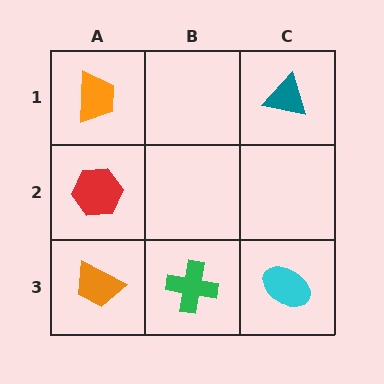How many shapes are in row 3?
3 shapes.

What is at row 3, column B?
A green cross.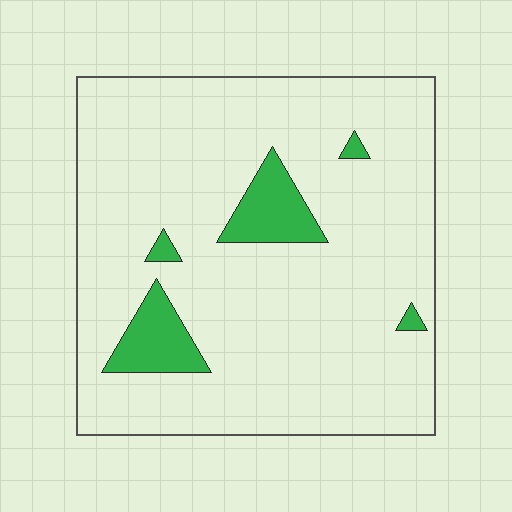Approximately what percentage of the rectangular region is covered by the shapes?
Approximately 10%.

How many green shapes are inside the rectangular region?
5.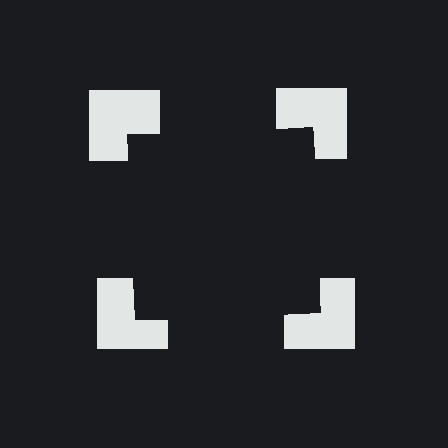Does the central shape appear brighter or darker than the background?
It typically appears slightly darker than the background, even though no actual brightness change is drawn.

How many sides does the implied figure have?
4 sides.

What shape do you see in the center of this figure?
An illusory square — its edges are inferred from the aligned wedge cuts in the notched squares, not physically drawn.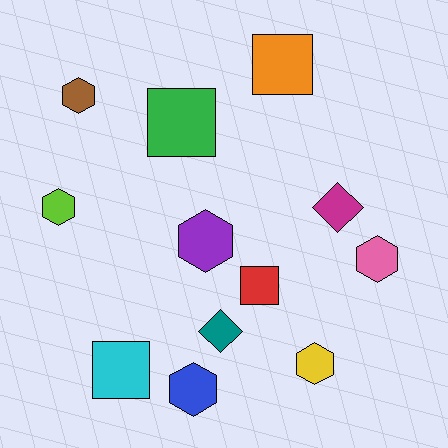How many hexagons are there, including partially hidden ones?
There are 6 hexagons.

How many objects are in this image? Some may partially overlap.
There are 12 objects.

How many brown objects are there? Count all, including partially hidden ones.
There is 1 brown object.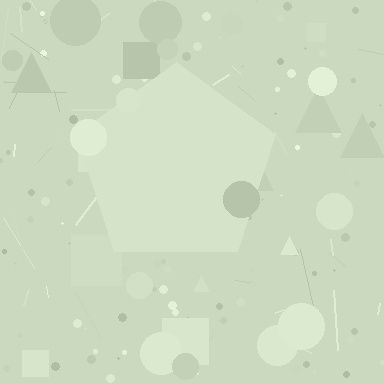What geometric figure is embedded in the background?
A pentagon is embedded in the background.